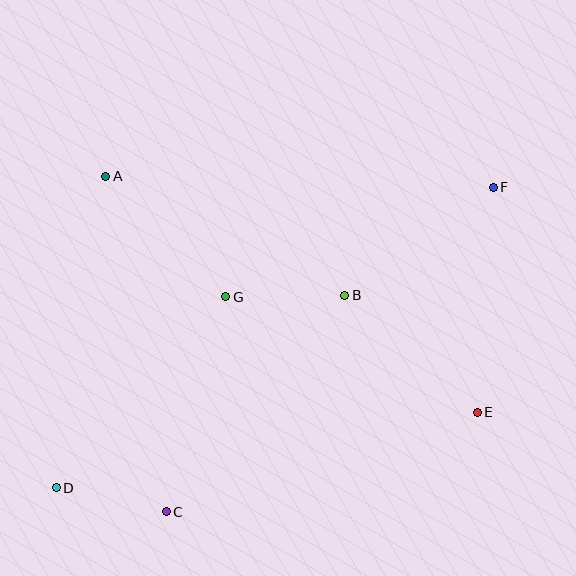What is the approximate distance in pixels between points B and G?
The distance between B and G is approximately 119 pixels.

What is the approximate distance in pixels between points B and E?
The distance between B and E is approximately 177 pixels.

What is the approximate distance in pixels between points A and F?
The distance between A and F is approximately 388 pixels.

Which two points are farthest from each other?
Points D and F are farthest from each other.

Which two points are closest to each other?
Points C and D are closest to each other.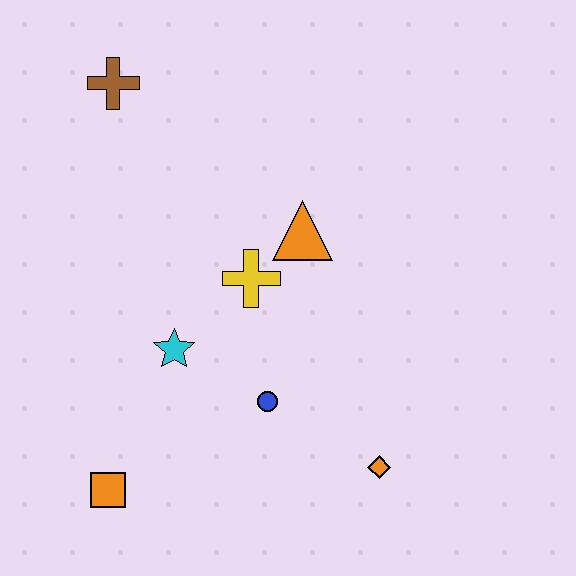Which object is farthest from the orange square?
The brown cross is farthest from the orange square.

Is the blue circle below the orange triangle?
Yes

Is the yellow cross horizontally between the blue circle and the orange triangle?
No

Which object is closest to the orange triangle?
The yellow cross is closest to the orange triangle.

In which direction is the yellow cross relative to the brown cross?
The yellow cross is below the brown cross.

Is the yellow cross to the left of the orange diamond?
Yes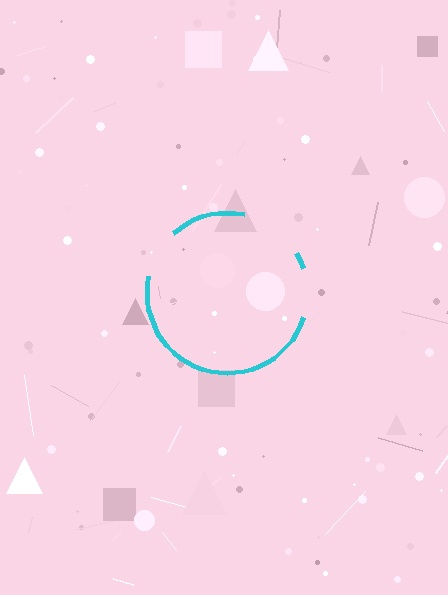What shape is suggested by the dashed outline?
The dashed outline suggests a circle.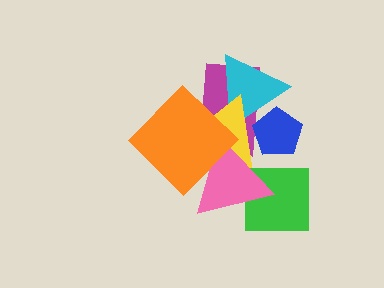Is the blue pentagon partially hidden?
No, no other shape covers it.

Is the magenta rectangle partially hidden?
Yes, it is partially covered by another shape.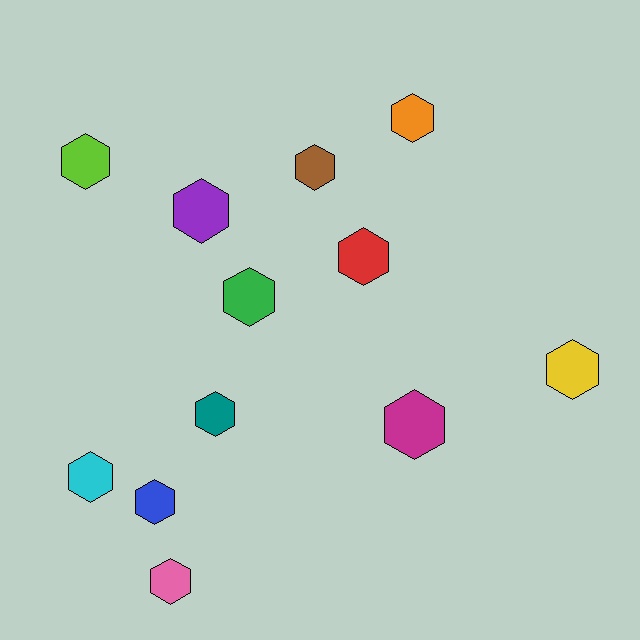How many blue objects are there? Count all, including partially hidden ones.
There is 1 blue object.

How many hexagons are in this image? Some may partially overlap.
There are 12 hexagons.